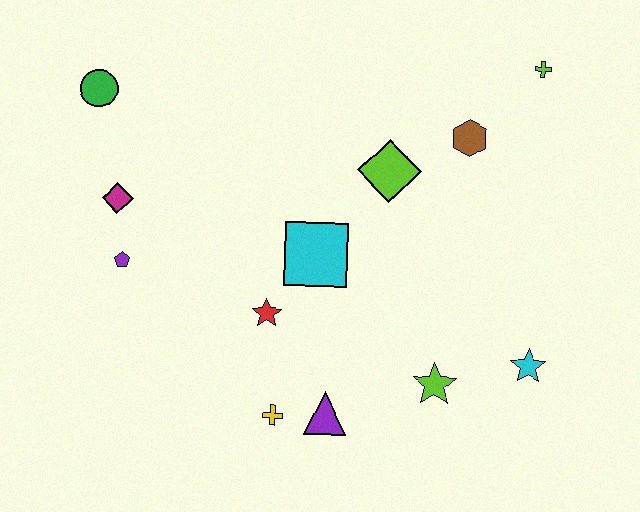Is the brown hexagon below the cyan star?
No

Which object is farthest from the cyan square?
The lime cross is farthest from the cyan square.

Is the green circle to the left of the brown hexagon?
Yes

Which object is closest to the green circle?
The magenta diamond is closest to the green circle.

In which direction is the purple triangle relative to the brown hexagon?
The purple triangle is below the brown hexagon.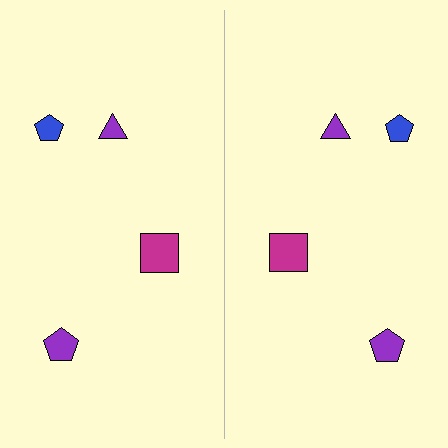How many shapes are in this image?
There are 8 shapes in this image.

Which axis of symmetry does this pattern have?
The pattern has a vertical axis of symmetry running through the center of the image.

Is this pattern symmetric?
Yes, this pattern has bilateral (reflection) symmetry.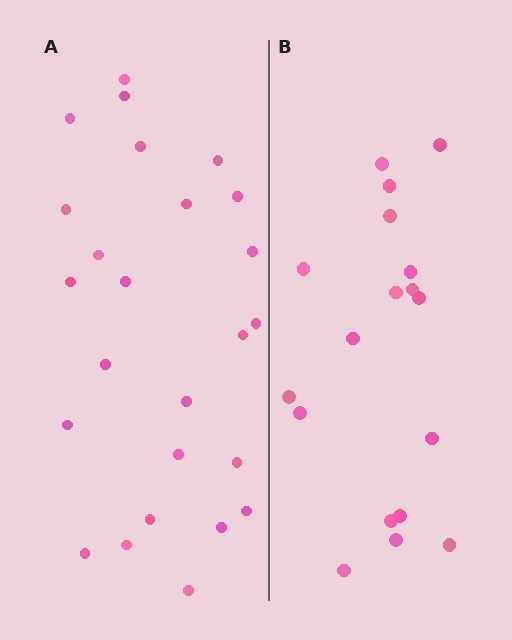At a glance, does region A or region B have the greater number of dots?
Region A (the left region) has more dots.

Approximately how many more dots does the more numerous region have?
Region A has roughly 8 or so more dots than region B.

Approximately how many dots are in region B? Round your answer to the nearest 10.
About 20 dots. (The exact count is 18, which rounds to 20.)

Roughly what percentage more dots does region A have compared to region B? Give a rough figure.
About 40% more.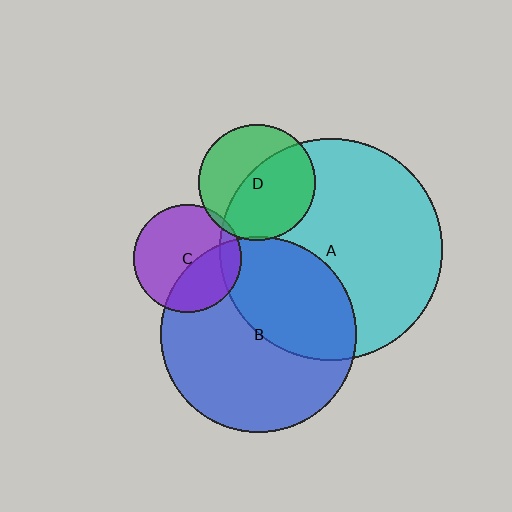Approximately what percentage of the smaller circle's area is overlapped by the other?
Approximately 40%.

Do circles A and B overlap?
Yes.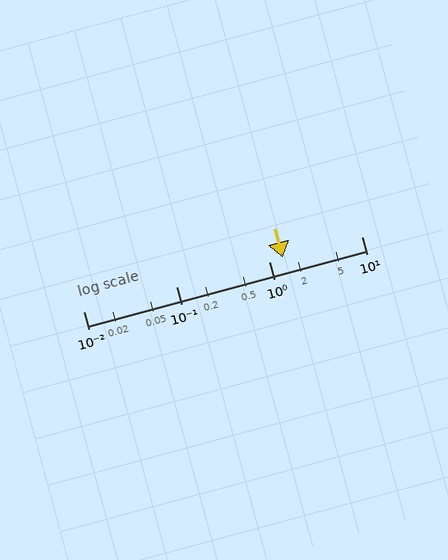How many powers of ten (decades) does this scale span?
The scale spans 3 decades, from 0.01 to 10.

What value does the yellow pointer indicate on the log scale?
The pointer indicates approximately 1.4.